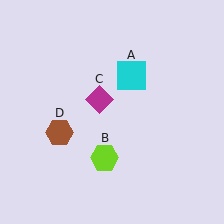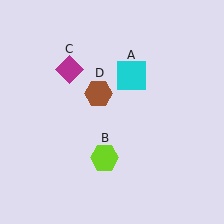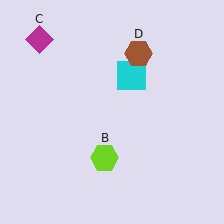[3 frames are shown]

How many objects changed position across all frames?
2 objects changed position: magenta diamond (object C), brown hexagon (object D).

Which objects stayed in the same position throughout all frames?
Cyan square (object A) and lime hexagon (object B) remained stationary.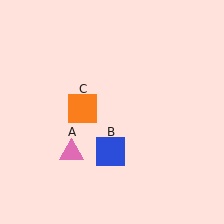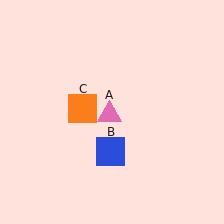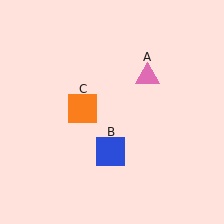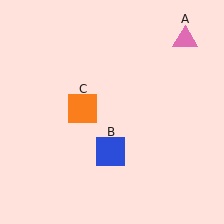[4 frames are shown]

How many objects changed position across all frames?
1 object changed position: pink triangle (object A).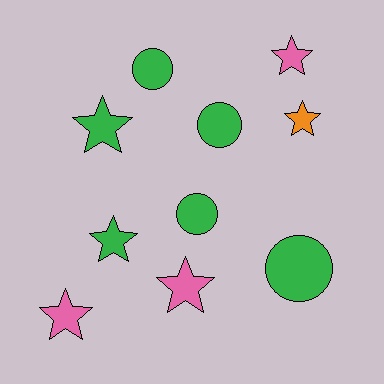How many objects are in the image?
There are 10 objects.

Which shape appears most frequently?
Star, with 6 objects.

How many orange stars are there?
There is 1 orange star.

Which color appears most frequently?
Green, with 6 objects.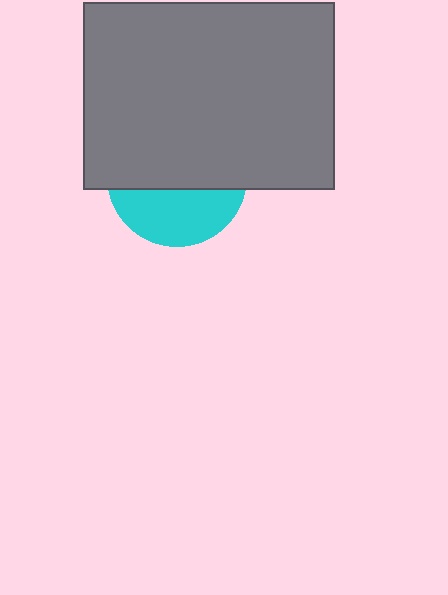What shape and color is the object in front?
The object in front is a gray rectangle.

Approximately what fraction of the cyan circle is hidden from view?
Roughly 61% of the cyan circle is hidden behind the gray rectangle.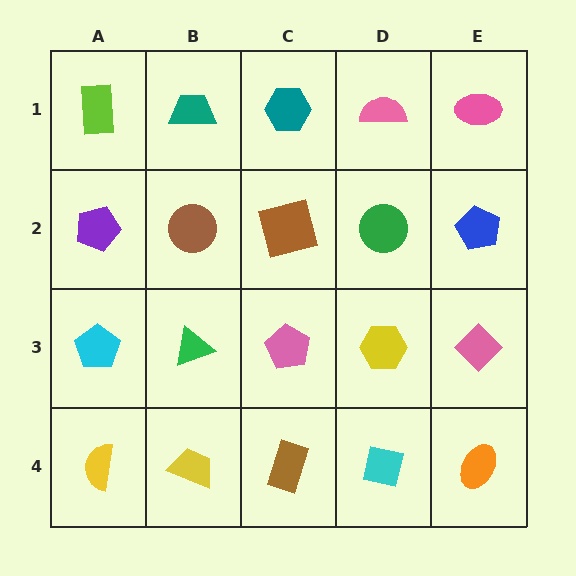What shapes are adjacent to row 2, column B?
A teal trapezoid (row 1, column B), a green triangle (row 3, column B), a purple pentagon (row 2, column A), a brown square (row 2, column C).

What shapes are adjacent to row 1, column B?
A brown circle (row 2, column B), a lime rectangle (row 1, column A), a teal hexagon (row 1, column C).